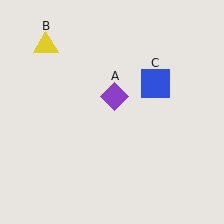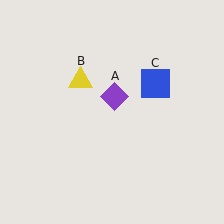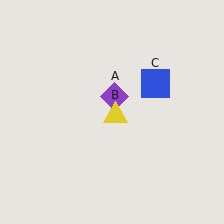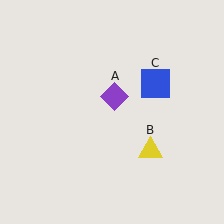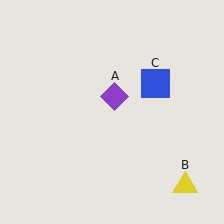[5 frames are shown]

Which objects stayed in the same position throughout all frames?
Purple diamond (object A) and blue square (object C) remained stationary.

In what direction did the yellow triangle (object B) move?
The yellow triangle (object B) moved down and to the right.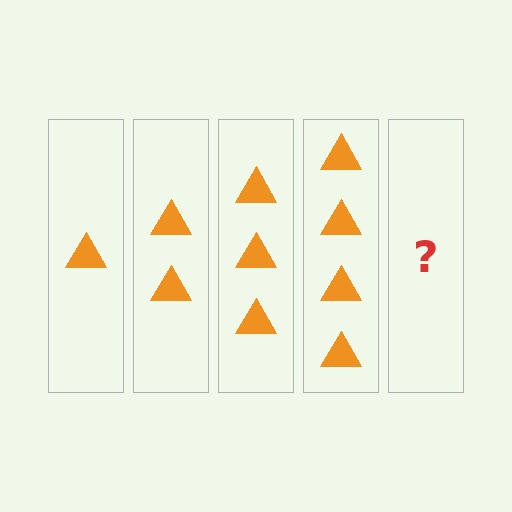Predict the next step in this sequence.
The next step is 5 triangles.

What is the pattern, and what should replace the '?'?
The pattern is that each step adds one more triangle. The '?' should be 5 triangles.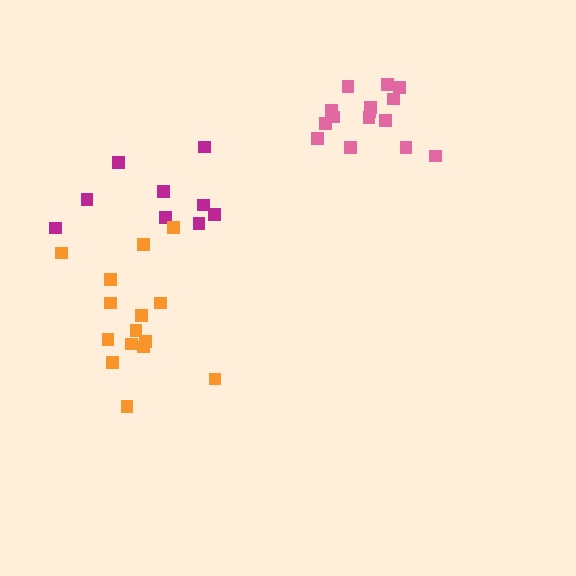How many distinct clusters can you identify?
There are 3 distinct clusters.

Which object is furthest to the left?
The orange cluster is leftmost.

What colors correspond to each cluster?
The clusters are colored: magenta, orange, pink.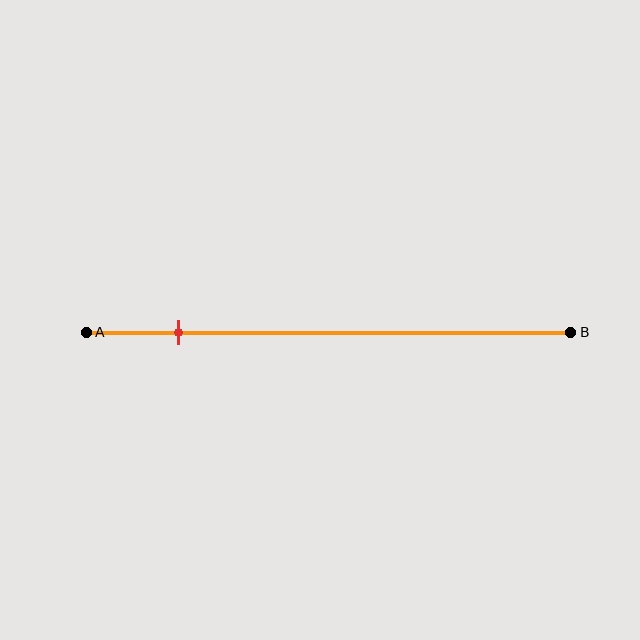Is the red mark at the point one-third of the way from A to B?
No, the mark is at about 20% from A, not at the 33% one-third point.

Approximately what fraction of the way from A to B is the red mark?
The red mark is approximately 20% of the way from A to B.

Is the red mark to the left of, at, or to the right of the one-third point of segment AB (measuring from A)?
The red mark is to the left of the one-third point of segment AB.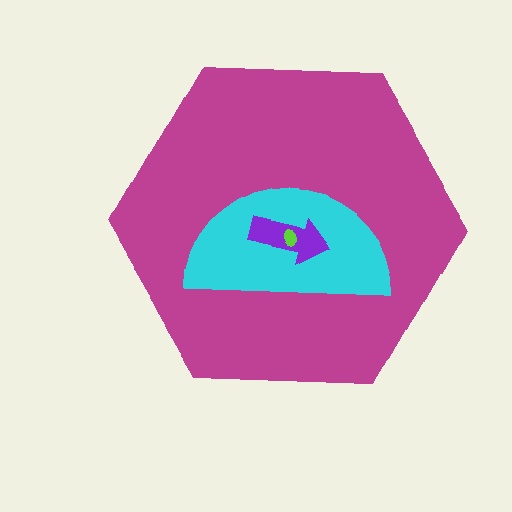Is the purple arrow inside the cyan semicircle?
Yes.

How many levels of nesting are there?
4.